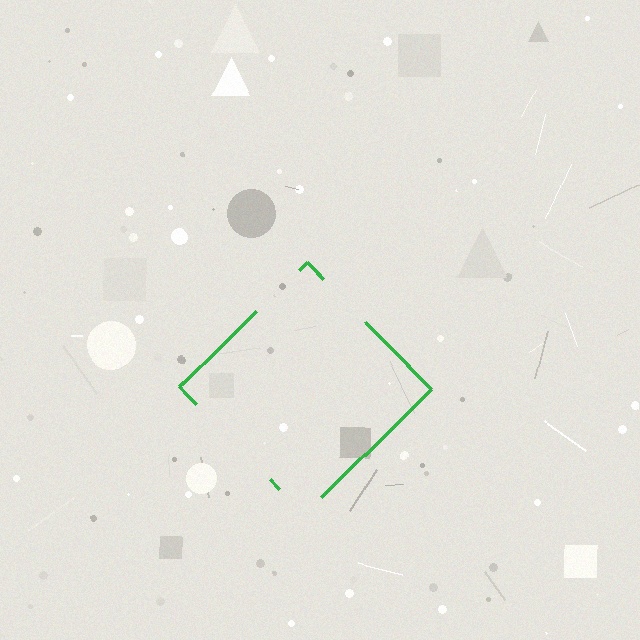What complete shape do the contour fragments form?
The contour fragments form a diamond.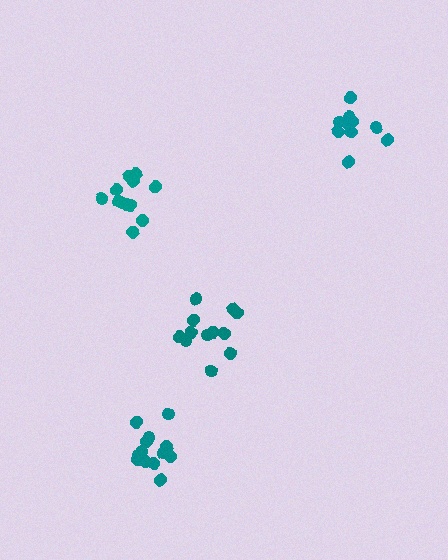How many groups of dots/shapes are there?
There are 4 groups.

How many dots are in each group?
Group 1: 12 dots, Group 2: 13 dots, Group 3: 12 dots, Group 4: 10 dots (47 total).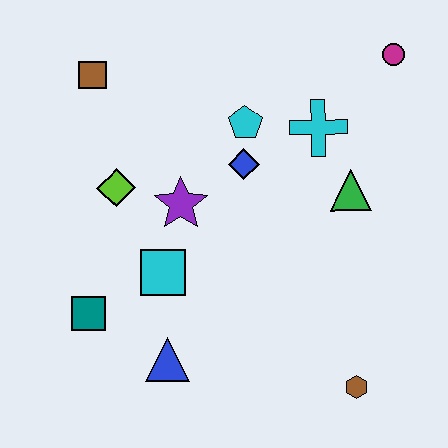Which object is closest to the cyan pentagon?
The blue diamond is closest to the cyan pentagon.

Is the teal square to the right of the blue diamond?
No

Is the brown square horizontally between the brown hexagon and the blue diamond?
No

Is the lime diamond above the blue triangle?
Yes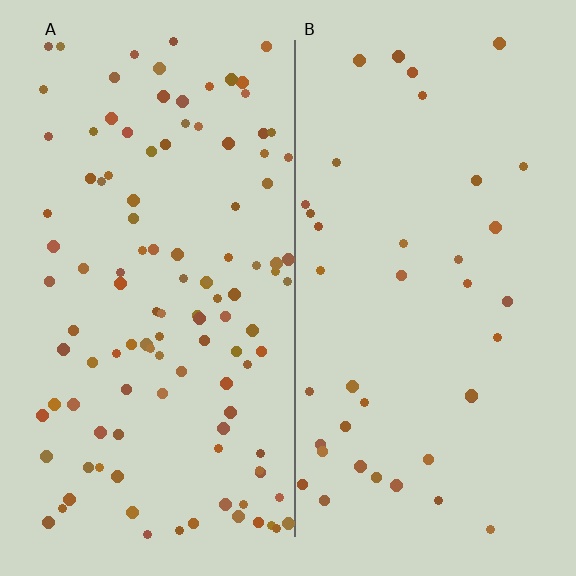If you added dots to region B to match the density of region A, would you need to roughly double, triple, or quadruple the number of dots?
Approximately triple.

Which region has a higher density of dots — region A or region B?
A (the left).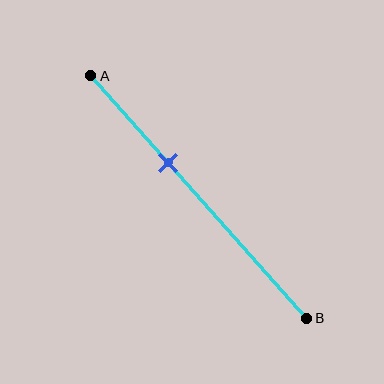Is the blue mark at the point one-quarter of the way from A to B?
No, the mark is at about 35% from A, not at the 25% one-quarter point.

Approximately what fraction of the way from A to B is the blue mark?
The blue mark is approximately 35% of the way from A to B.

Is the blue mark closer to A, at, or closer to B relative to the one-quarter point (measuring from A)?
The blue mark is closer to point B than the one-quarter point of segment AB.